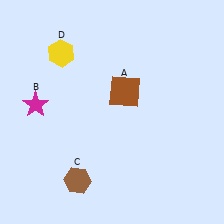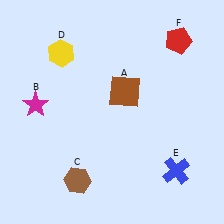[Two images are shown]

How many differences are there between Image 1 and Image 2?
There are 2 differences between the two images.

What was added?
A blue cross (E), a red pentagon (F) were added in Image 2.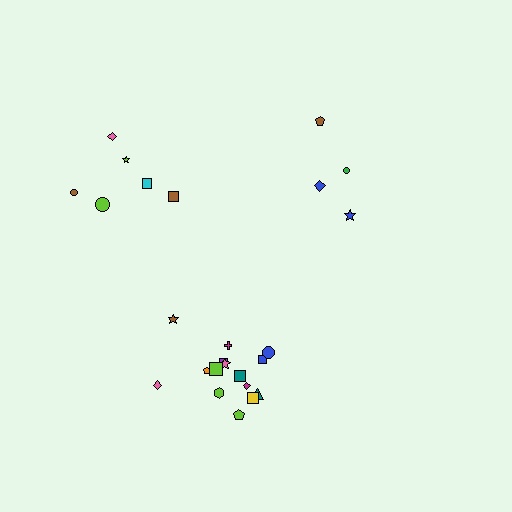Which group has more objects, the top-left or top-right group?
The top-left group.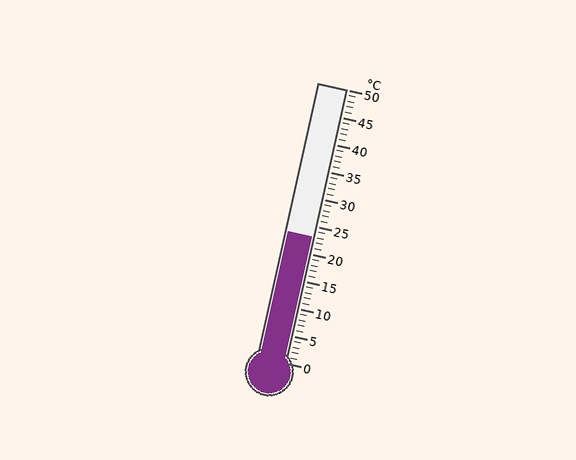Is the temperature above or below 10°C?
The temperature is above 10°C.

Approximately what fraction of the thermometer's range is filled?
The thermometer is filled to approximately 45% of its range.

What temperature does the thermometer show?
The thermometer shows approximately 23°C.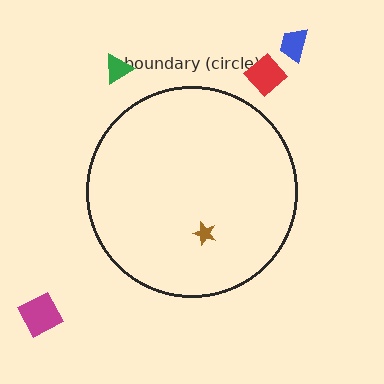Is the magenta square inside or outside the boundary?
Outside.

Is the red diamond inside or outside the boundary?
Outside.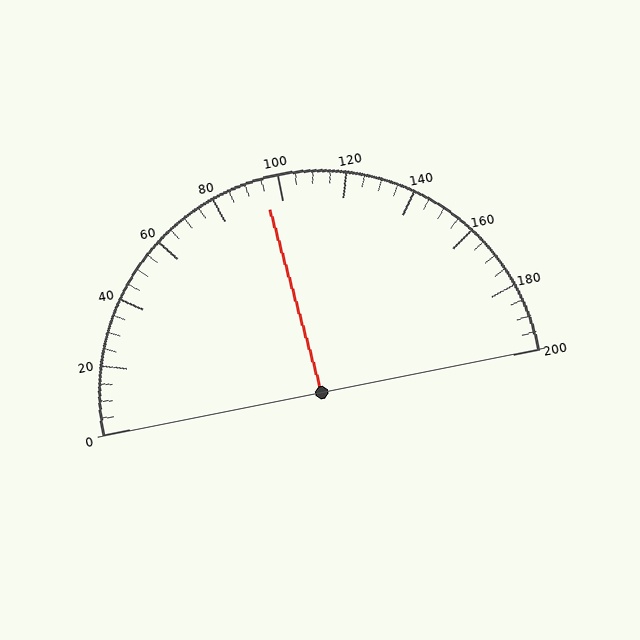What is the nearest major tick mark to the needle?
The nearest major tick mark is 100.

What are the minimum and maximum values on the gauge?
The gauge ranges from 0 to 200.